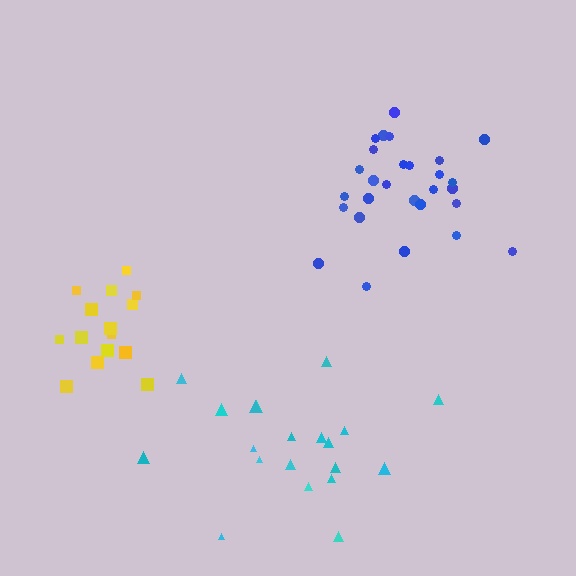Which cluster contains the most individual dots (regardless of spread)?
Blue (28).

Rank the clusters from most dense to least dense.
yellow, blue, cyan.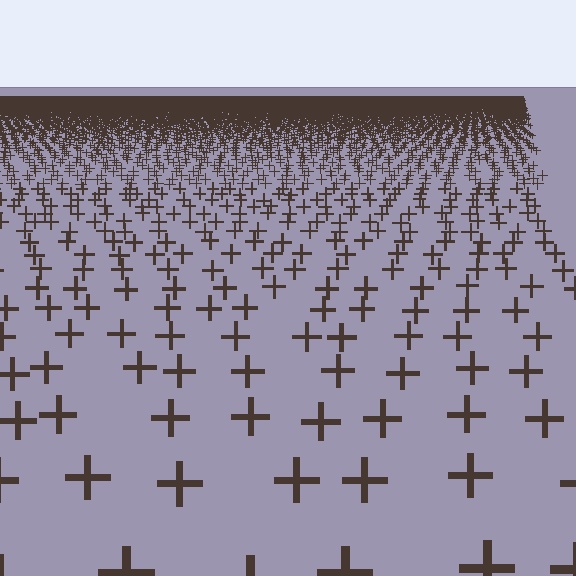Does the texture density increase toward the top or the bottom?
Density increases toward the top.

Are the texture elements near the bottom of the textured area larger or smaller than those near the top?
Larger. Near the bottom, elements are closer to the viewer and appear at a bigger on-screen size.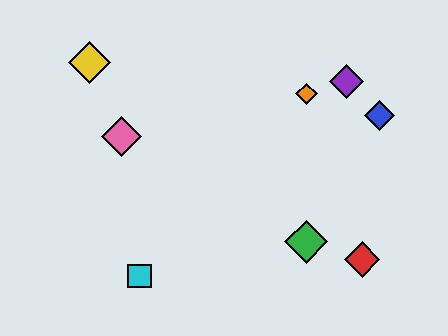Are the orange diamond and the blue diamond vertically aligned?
No, the orange diamond is at x≈306 and the blue diamond is at x≈379.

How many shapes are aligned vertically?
2 shapes (the green diamond, the orange diamond) are aligned vertically.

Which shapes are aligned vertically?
The green diamond, the orange diamond are aligned vertically.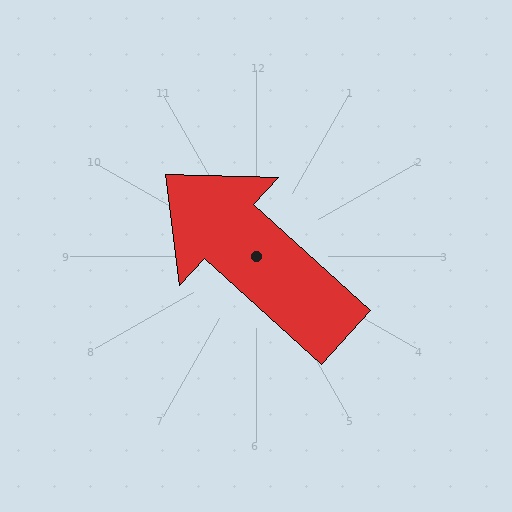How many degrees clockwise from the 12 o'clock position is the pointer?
Approximately 312 degrees.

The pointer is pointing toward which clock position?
Roughly 10 o'clock.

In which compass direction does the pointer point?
Northwest.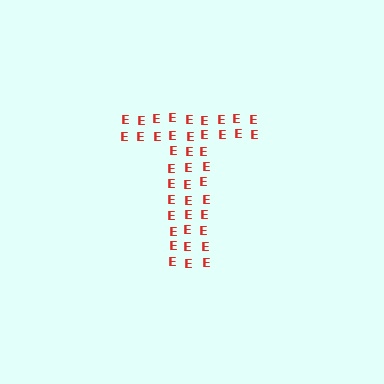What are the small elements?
The small elements are letter E's.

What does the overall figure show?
The overall figure shows the letter T.